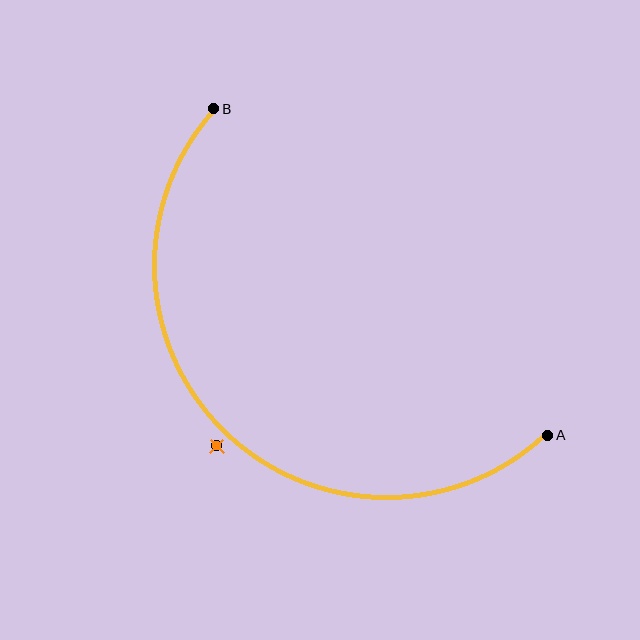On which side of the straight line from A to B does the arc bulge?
The arc bulges below and to the left of the straight line connecting A and B.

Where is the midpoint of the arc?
The arc midpoint is the point on the curve farthest from the straight line joining A and B. It sits below and to the left of that line.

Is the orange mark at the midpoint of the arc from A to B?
No — the orange mark does not lie on the arc at all. It sits slightly outside the curve.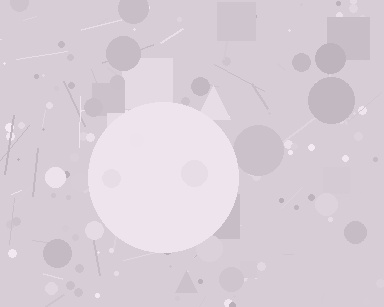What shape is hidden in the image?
A circle is hidden in the image.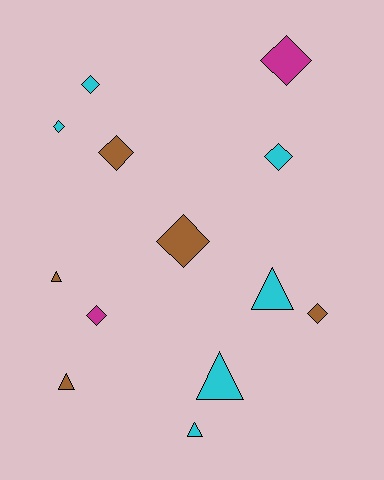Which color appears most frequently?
Cyan, with 6 objects.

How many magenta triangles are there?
There are no magenta triangles.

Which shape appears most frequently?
Diamond, with 8 objects.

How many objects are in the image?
There are 13 objects.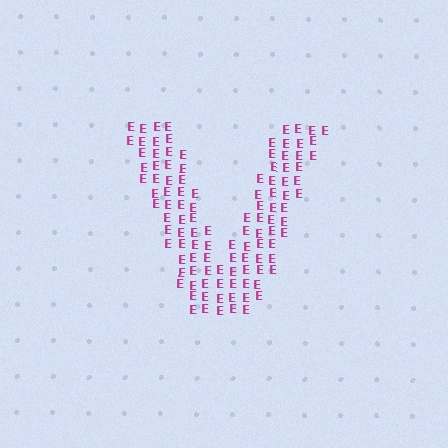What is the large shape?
The large shape is the letter V.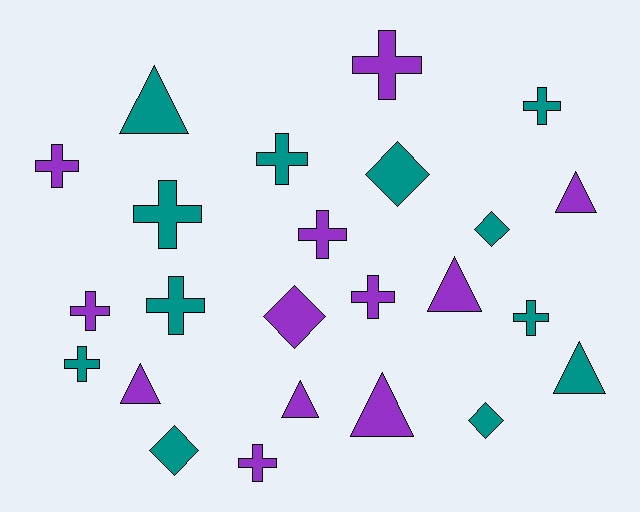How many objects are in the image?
There are 24 objects.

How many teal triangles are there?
There are 2 teal triangles.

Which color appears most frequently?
Purple, with 12 objects.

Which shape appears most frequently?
Cross, with 12 objects.